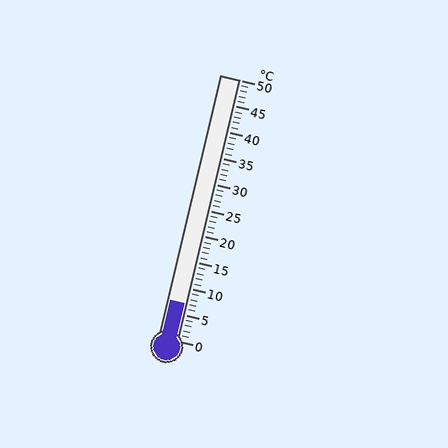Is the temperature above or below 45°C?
The temperature is below 45°C.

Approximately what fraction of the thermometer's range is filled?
The thermometer is filled to approximately 15% of its range.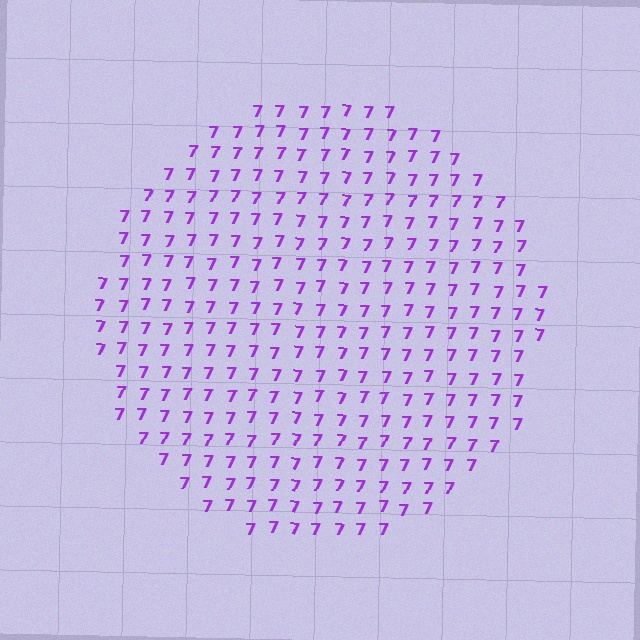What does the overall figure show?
The overall figure shows a circle.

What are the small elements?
The small elements are digit 7's.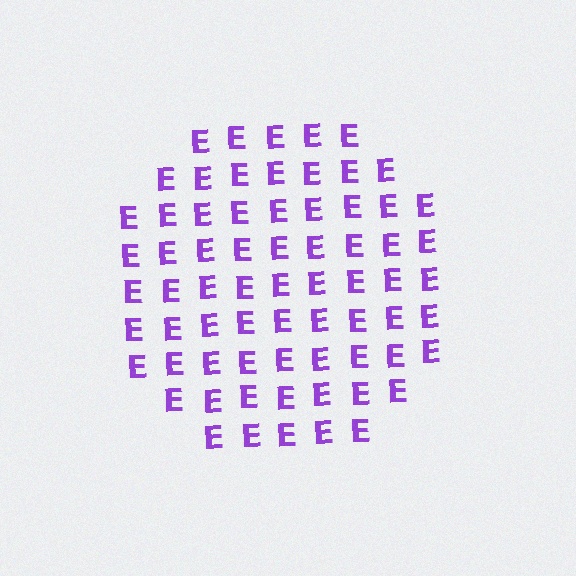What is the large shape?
The large shape is a circle.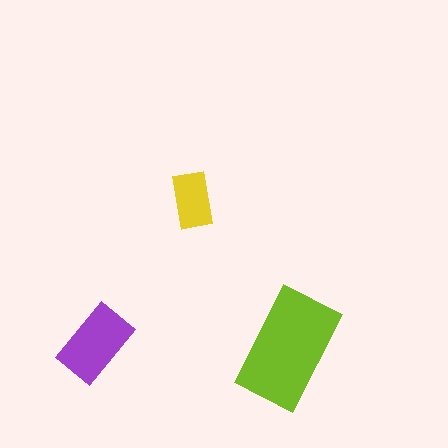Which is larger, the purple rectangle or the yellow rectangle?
The purple one.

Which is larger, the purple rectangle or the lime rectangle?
The lime one.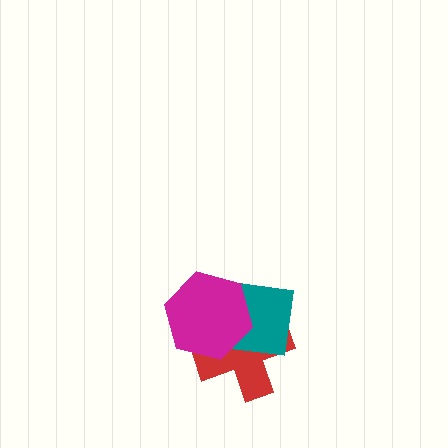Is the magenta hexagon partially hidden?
No, no other shape covers it.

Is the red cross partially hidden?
Yes, it is partially covered by another shape.